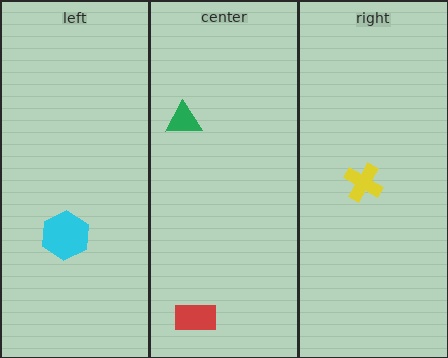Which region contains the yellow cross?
The right region.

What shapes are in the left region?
The cyan hexagon.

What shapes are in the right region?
The yellow cross.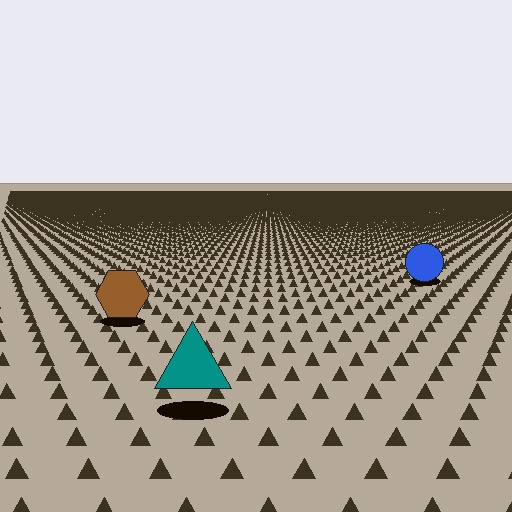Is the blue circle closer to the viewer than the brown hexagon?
No. The brown hexagon is closer — you can tell from the texture gradient: the ground texture is coarser near it.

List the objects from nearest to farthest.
From nearest to farthest: the teal triangle, the brown hexagon, the blue circle.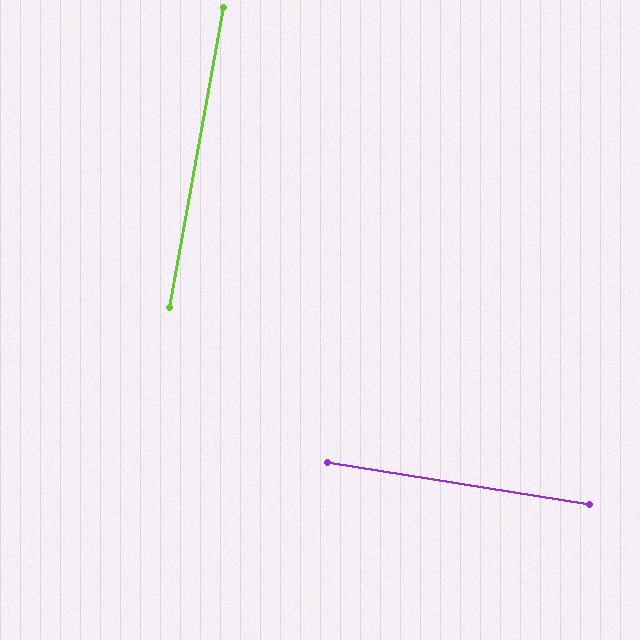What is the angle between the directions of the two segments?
Approximately 89 degrees.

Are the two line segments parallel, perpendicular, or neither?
Perpendicular — they meet at approximately 89°.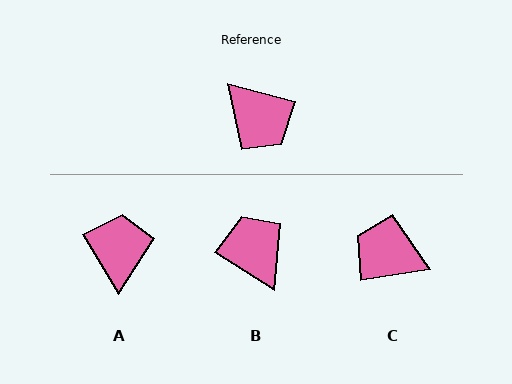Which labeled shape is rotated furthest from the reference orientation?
B, about 163 degrees away.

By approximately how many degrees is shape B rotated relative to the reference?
Approximately 163 degrees counter-clockwise.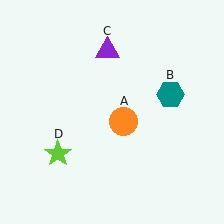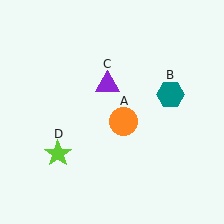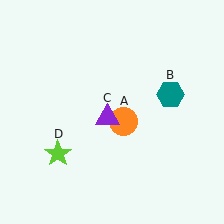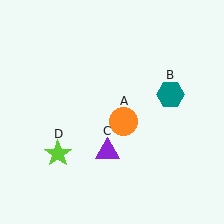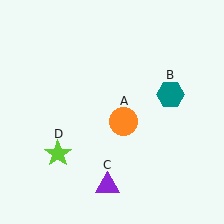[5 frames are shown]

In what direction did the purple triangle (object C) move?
The purple triangle (object C) moved down.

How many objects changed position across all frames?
1 object changed position: purple triangle (object C).